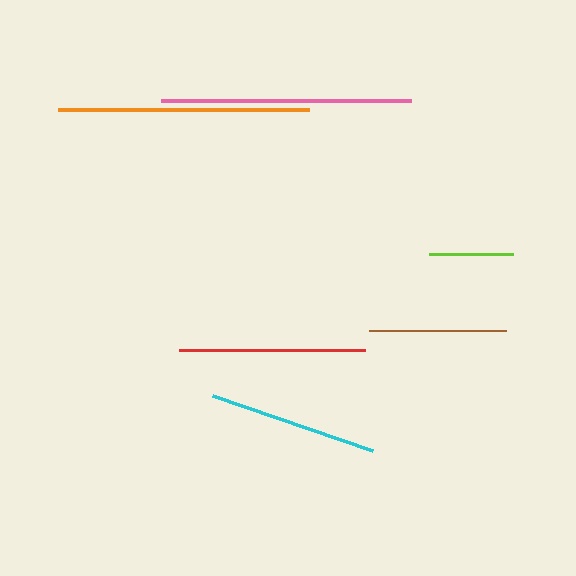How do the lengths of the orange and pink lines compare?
The orange and pink lines are approximately the same length.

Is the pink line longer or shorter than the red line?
The pink line is longer than the red line.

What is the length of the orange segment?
The orange segment is approximately 252 pixels long.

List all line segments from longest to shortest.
From longest to shortest: orange, pink, red, cyan, brown, lime.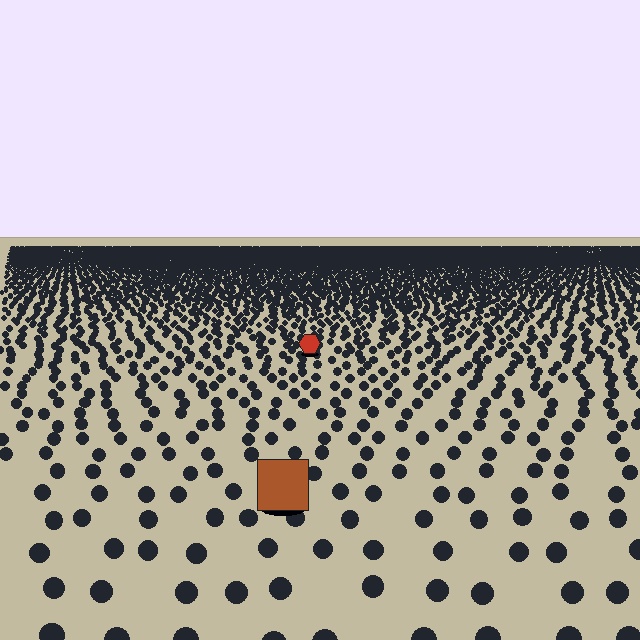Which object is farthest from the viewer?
The red hexagon is farthest from the viewer. It appears smaller and the ground texture around it is denser.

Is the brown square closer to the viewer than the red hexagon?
Yes. The brown square is closer — you can tell from the texture gradient: the ground texture is coarser near it.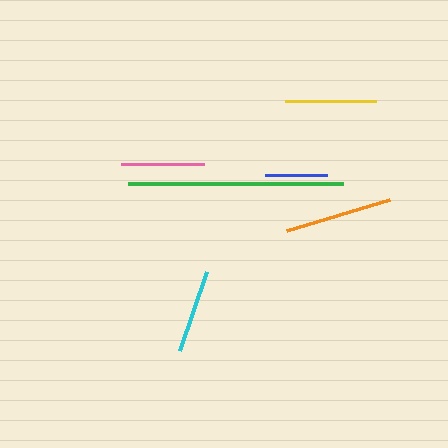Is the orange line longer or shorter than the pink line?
The orange line is longer than the pink line.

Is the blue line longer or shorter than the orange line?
The orange line is longer than the blue line.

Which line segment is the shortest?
The blue line is the shortest at approximately 62 pixels.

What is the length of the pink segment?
The pink segment is approximately 83 pixels long.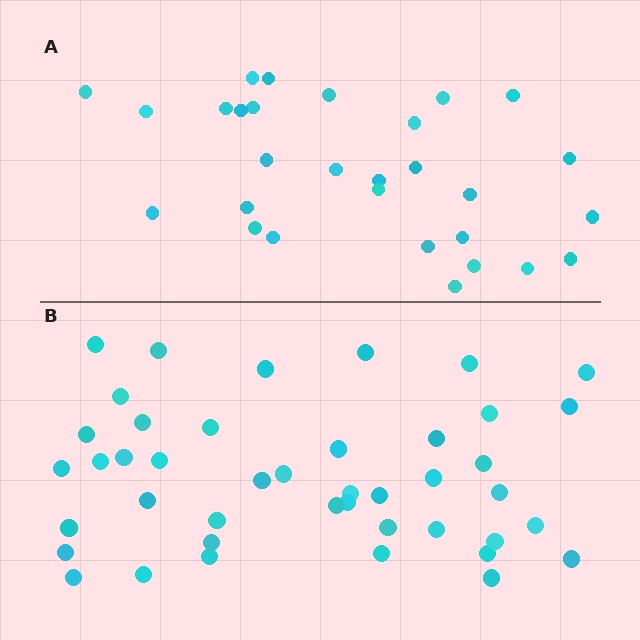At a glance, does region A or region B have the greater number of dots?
Region B (the bottom region) has more dots.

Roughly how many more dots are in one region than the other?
Region B has approximately 15 more dots than region A.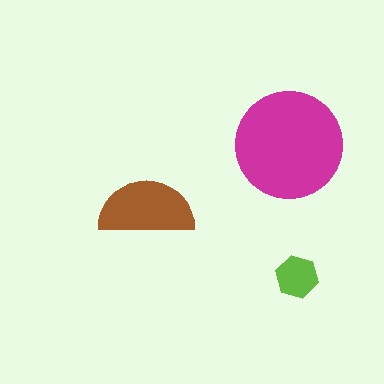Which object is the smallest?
The lime hexagon.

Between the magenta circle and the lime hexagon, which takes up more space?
The magenta circle.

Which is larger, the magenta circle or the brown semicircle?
The magenta circle.